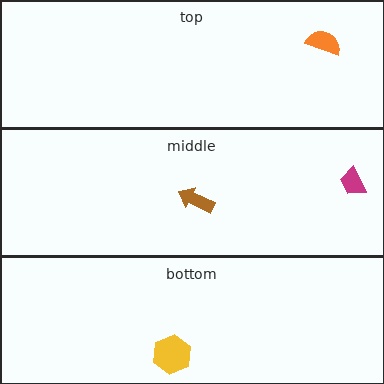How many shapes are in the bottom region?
1.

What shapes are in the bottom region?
The yellow hexagon.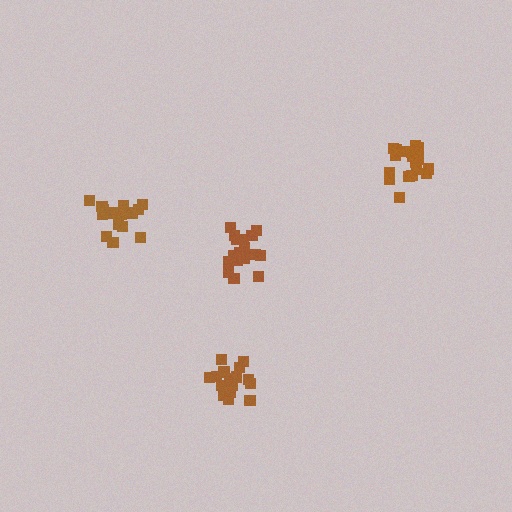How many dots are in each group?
Group 1: 18 dots, Group 2: 19 dots, Group 3: 19 dots, Group 4: 19 dots (75 total).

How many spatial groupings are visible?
There are 4 spatial groupings.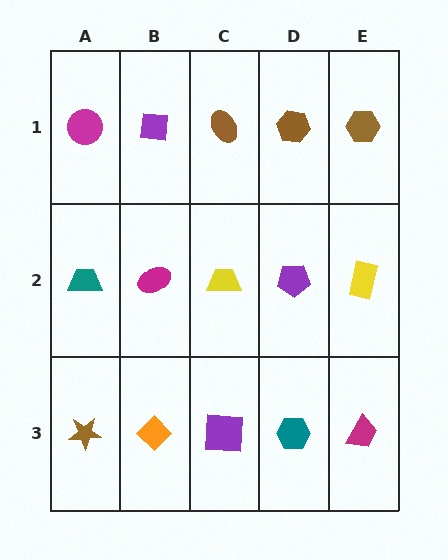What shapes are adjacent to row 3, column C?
A yellow trapezoid (row 2, column C), an orange diamond (row 3, column B), a teal hexagon (row 3, column D).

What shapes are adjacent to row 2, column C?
A brown ellipse (row 1, column C), a purple square (row 3, column C), a magenta ellipse (row 2, column B), a purple pentagon (row 2, column D).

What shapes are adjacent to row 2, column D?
A brown hexagon (row 1, column D), a teal hexagon (row 3, column D), a yellow trapezoid (row 2, column C), a yellow rectangle (row 2, column E).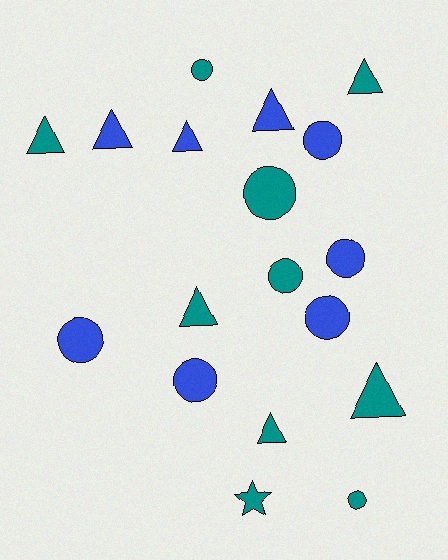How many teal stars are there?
There is 1 teal star.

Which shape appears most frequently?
Circle, with 9 objects.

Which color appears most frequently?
Teal, with 10 objects.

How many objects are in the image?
There are 18 objects.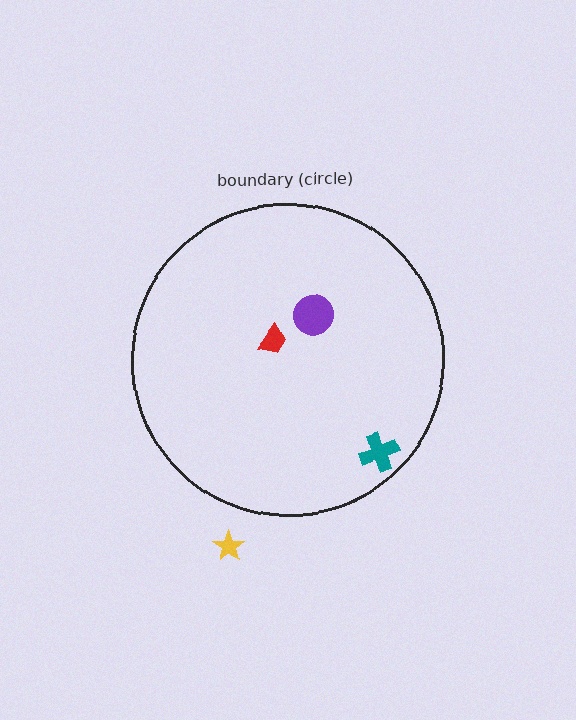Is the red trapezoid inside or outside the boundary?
Inside.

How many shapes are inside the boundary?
3 inside, 1 outside.